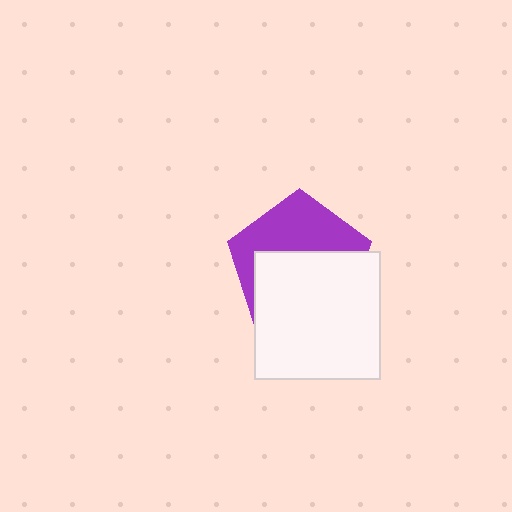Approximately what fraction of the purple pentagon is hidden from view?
Roughly 55% of the purple pentagon is hidden behind the white rectangle.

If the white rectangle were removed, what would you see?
You would see the complete purple pentagon.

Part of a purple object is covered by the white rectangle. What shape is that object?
It is a pentagon.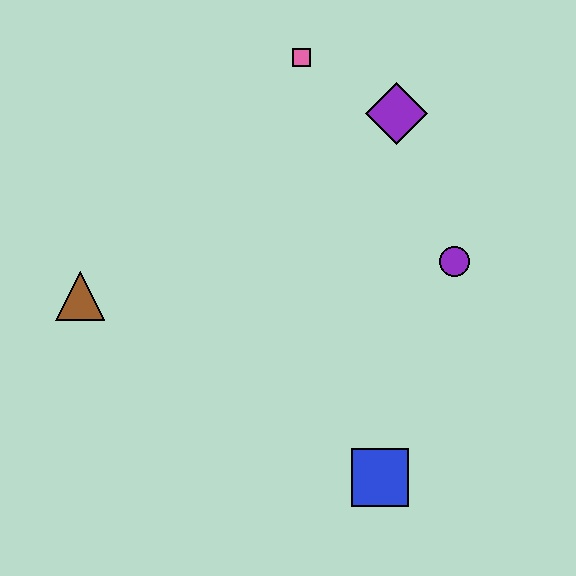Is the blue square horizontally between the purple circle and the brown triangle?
Yes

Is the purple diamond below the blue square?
No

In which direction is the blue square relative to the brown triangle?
The blue square is to the right of the brown triangle.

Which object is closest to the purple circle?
The purple diamond is closest to the purple circle.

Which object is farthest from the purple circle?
The brown triangle is farthest from the purple circle.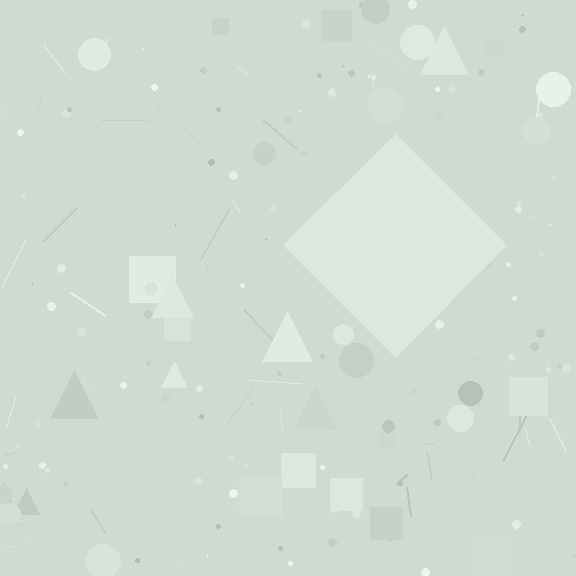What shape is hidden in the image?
A diamond is hidden in the image.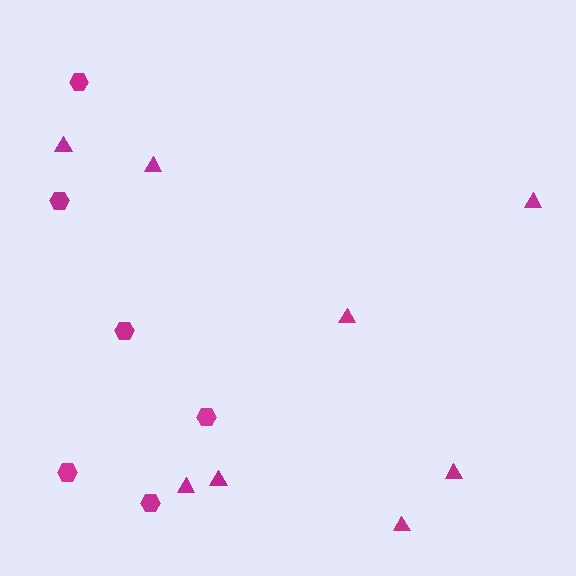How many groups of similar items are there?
There are 2 groups: one group of triangles (8) and one group of hexagons (6).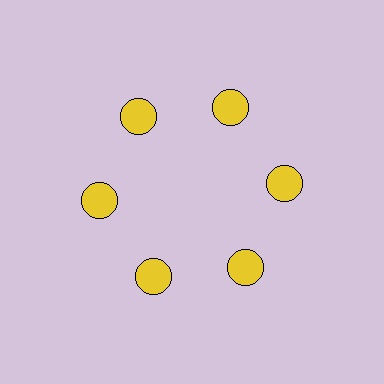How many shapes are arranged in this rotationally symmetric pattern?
There are 6 shapes, arranged in 6 groups of 1.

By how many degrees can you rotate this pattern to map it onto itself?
The pattern maps onto itself every 60 degrees of rotation.